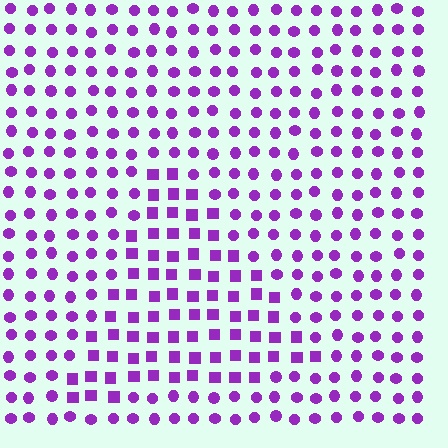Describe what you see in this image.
The image is filled with small purple elements arranged in a uniform grid. A triangle-shaped region contains squares, while the surrounding area contains circles. The boundary is defined purely by the change in element shape.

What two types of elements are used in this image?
The image uses squares inside the triangle region and circles outside it.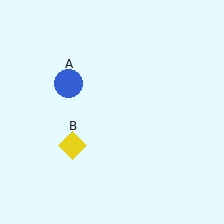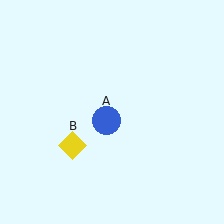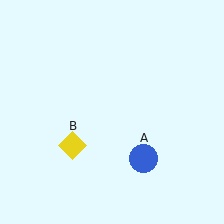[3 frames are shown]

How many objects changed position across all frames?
1 object changed position: blue circle (object A).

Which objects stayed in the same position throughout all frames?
Yellow diamond (object B) remained stationary.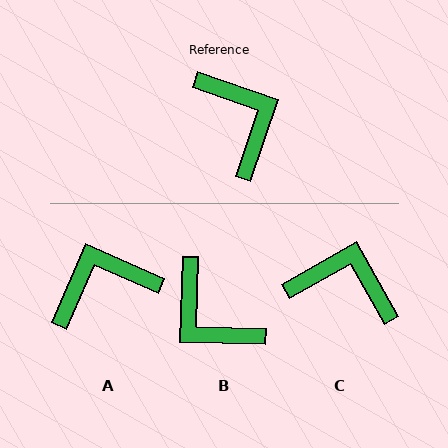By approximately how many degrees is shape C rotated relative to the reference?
Approximately 49 degrees counter-clockwise.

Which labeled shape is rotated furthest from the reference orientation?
B, about 162 degrees away.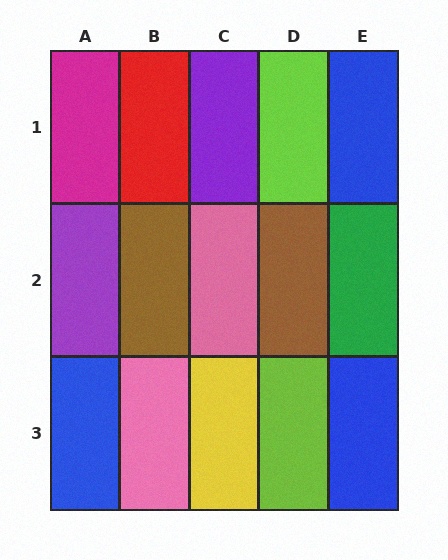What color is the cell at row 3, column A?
Blue.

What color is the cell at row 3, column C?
Yellow.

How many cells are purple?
2 cells are purple.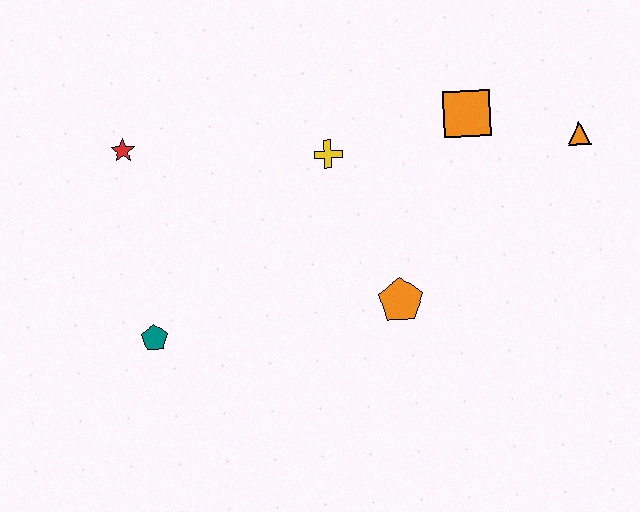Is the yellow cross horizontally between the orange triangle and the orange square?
No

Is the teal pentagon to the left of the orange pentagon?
Yes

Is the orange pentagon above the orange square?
No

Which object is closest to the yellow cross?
The orange square is closest to the yellow cross.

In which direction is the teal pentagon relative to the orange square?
The teal pentagon is to the left of the orange square.